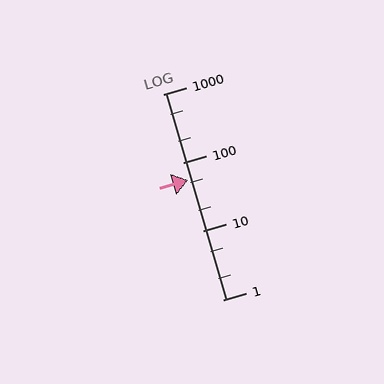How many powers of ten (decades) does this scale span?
The scale spans 3 decades, from 1 to 1000.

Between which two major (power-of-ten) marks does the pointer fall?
The pointer is between 10 and 100.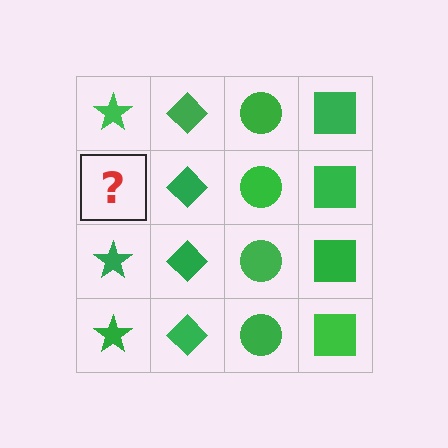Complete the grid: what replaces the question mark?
The question mark should be replaced with a green star.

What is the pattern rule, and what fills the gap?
The rule is that each column has a consistent shape. The gap should be filled with a green star.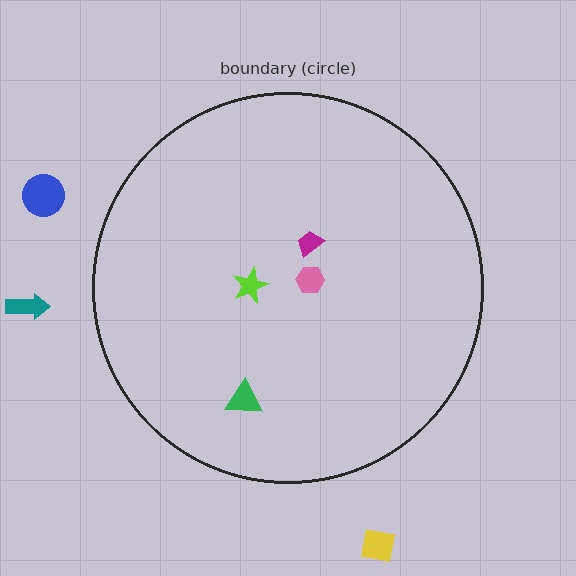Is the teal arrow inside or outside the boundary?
Outside.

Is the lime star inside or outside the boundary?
Inside.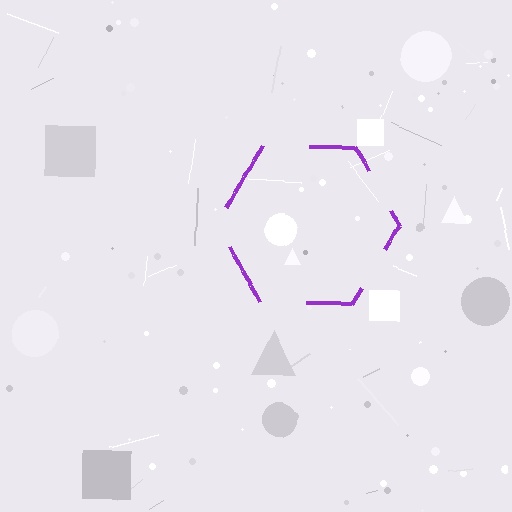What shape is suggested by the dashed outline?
The dashed outline suggests a hexagon.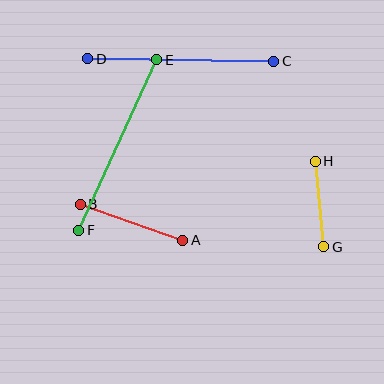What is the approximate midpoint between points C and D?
The midpoint is at approximately (181, 60) pixels.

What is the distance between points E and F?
The distance is approximately 187 pixels.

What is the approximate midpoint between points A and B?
The midpoint is at approximately (131, 222) pixels.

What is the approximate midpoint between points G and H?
The midpoint is at approximately (320, 204) pixels.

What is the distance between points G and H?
The distance is approximately 86 pixels.